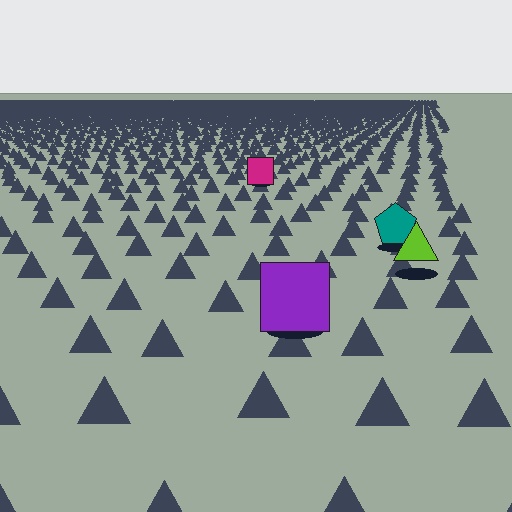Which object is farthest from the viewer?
The magenta square is farthest from the viewer. It appears smaller and the ground texture around it is denser.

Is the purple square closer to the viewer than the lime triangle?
Yes. The purple square is closer — you can tell from the texture gradient: the ground texture is coarser near it.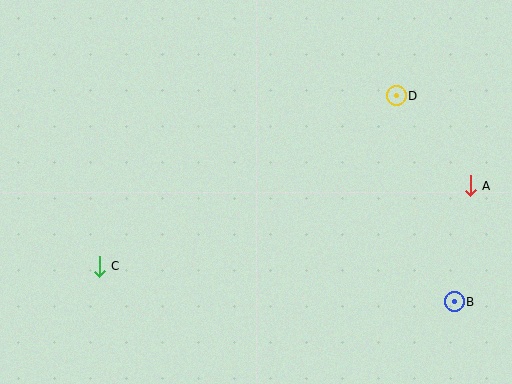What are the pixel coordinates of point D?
Point D is at (396, 96).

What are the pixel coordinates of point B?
Point B is at (454, 302).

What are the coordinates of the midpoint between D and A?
The midpoint between D and A is at (433, 141).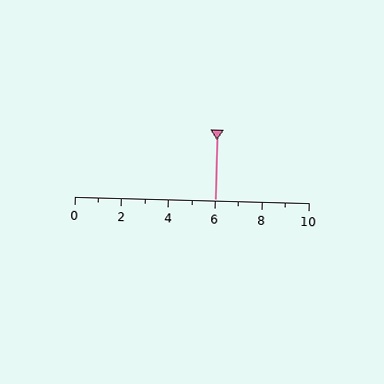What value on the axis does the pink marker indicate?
The marker indicates approximately 6.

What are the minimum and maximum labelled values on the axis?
The axis runs from 0 to 10.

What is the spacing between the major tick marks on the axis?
The major ticks are spaced 2 apart.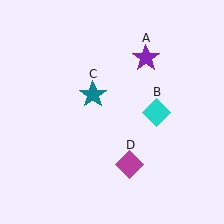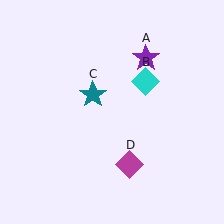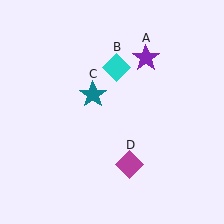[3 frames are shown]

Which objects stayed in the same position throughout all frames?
Purple star (object A) and teal star (object C) and magenta diamond (object D) remained stationary.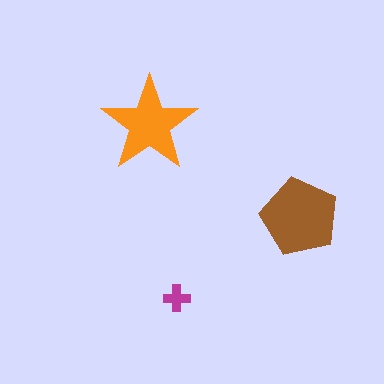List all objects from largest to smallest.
The brown pentagon, the orange star, the magenta cross.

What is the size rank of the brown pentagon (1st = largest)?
1st.